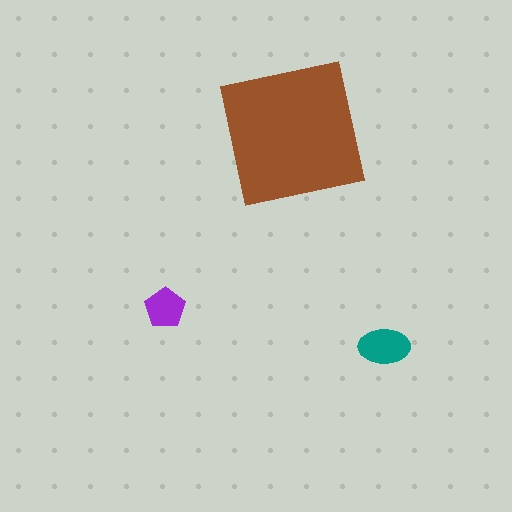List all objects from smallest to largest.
The purple pentagon, the teal ellipse, the brown square.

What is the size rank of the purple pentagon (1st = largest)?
3rd.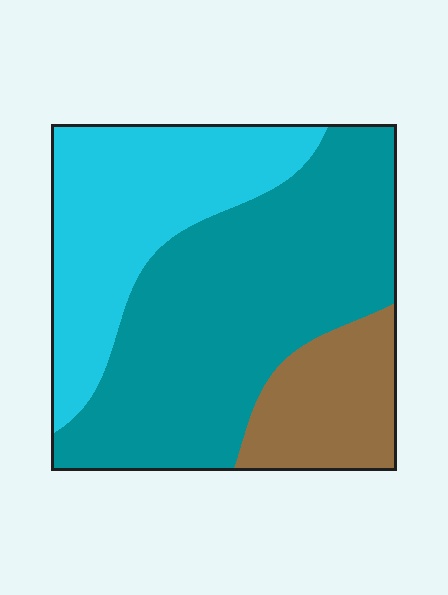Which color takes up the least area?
Brown, at roughly 15%.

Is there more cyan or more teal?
Teal.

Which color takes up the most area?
Teal, at roughly 50%.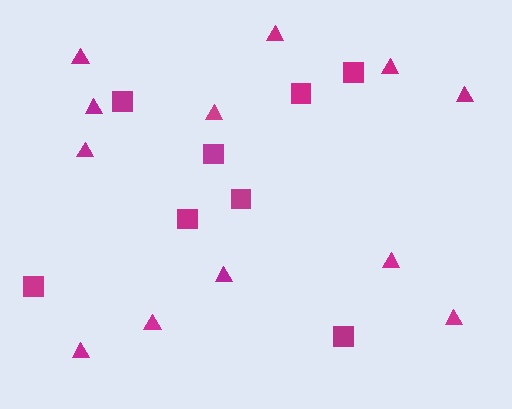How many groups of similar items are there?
There are 2 groups: one group of triangles (12) and one group of squares (8).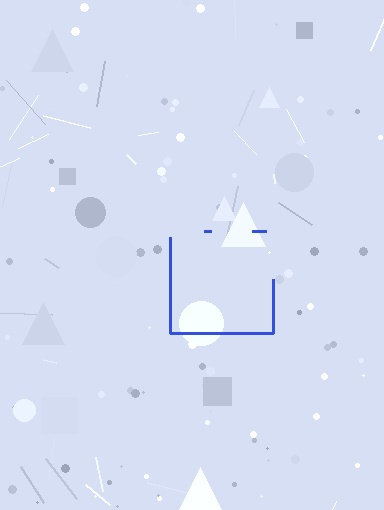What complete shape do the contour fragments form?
The contour fragments form a square.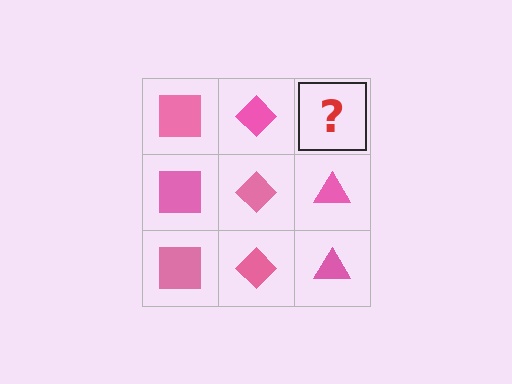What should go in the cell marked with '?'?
The missing cell should contain a pink triangle.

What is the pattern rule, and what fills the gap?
The rule is that each column has a consistent shape. The gap should be filled with a pink triangle.